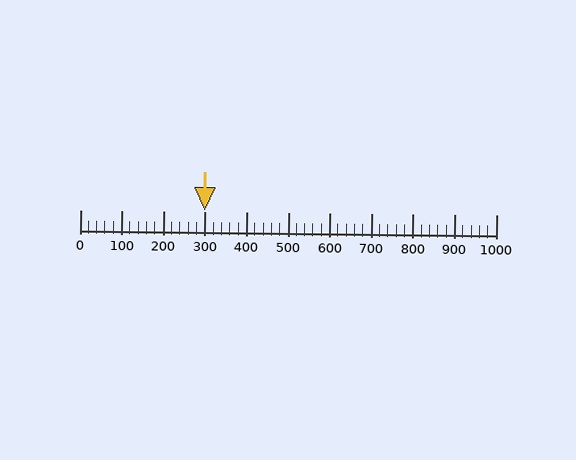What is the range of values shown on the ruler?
The ruler shows values from 0 to 1000.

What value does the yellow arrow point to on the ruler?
The yellow arrow points to approximately 300.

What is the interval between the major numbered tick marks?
The major tick marks are spaced 100 units apart.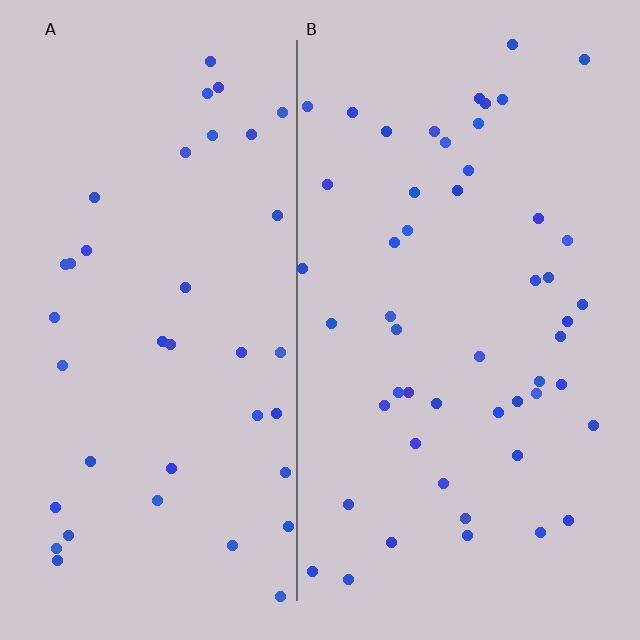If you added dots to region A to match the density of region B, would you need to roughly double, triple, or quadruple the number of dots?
Approximately double.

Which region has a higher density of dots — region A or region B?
B (the right).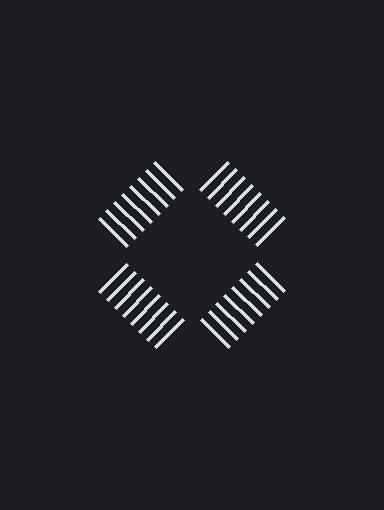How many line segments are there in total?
32 — 8 along each of the 4 edges.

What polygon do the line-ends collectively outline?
An illusory square — the line segments terminate on its edges but no continuous stroke is drawn.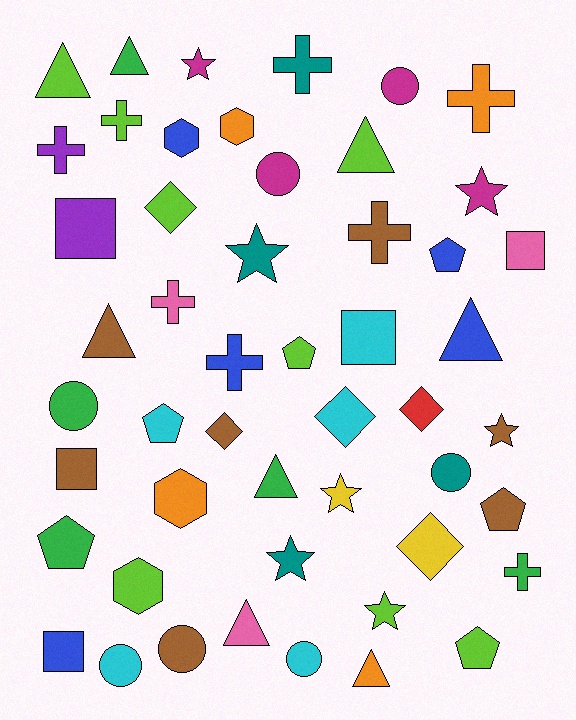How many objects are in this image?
There are 50 objects.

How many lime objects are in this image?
There are 8 lime objects.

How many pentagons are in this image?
There are 6 pentagons.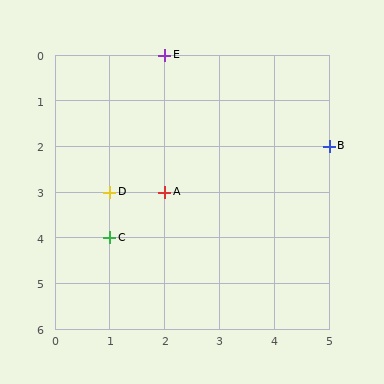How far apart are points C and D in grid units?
Points C and D are 1 row apart.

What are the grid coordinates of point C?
Point C is at grid coordinates (1, 4).